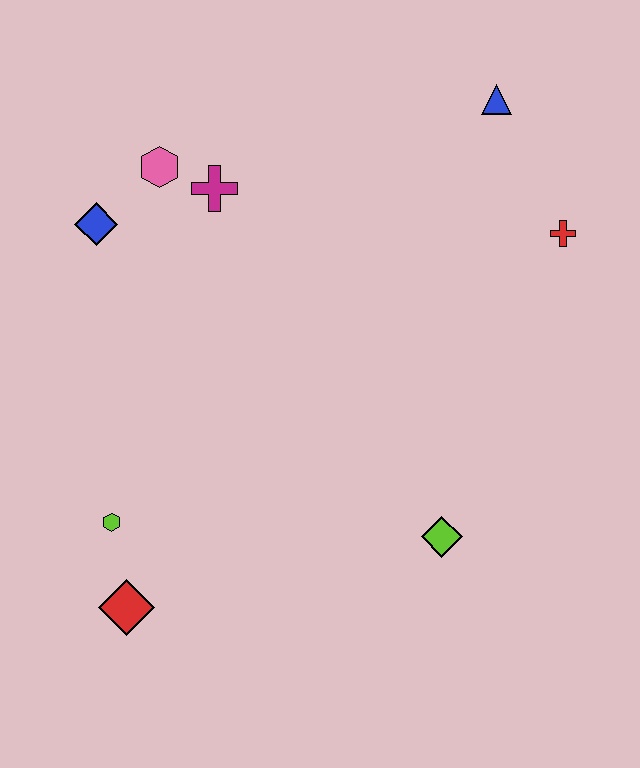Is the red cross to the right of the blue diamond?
Yes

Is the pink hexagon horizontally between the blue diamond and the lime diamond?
Yes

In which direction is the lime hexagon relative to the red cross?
The lime hexagon is to the left of the red cross.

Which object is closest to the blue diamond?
The pink hexagon is closest to the blue diamond.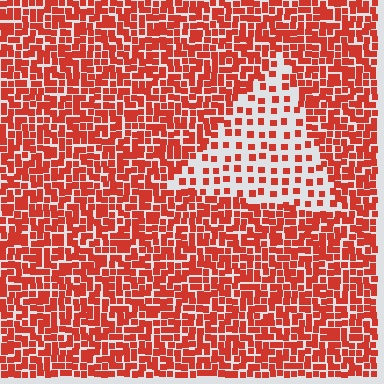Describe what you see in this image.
The image contains small red elements arranged at two different densities. A triangle-shaped region is visible where the elements are less densely packed than the surrounding area.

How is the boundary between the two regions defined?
The boundary is defined by a change in element density (approximately 2.6x ratio). All elements are the same color, size, and shape.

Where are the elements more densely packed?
The elements are more densely packed outside the triangle boundary.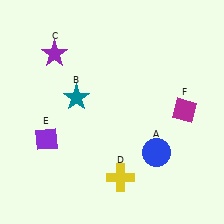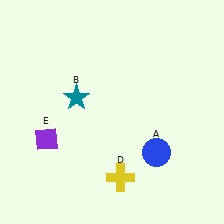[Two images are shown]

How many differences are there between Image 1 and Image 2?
There are 2 differences between the two images.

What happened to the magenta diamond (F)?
The magenta diamond (F) was removed in Image 2. It was in the top-right area of Image 1.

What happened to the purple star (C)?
The purple star (C) was removed in Image 2. It was in the top-left area of Image 1.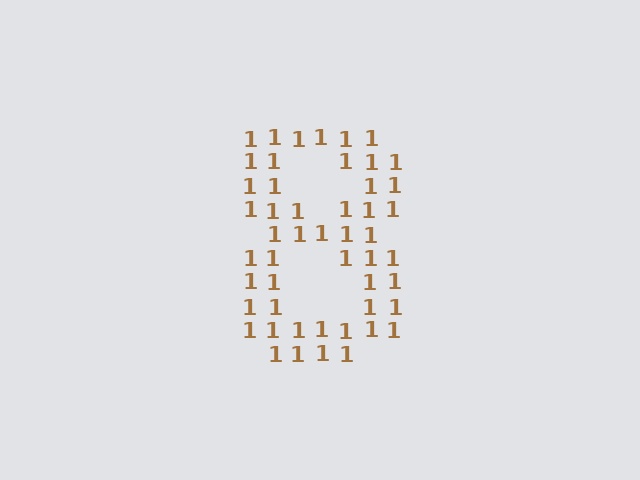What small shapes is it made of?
It is made of small digit 1's.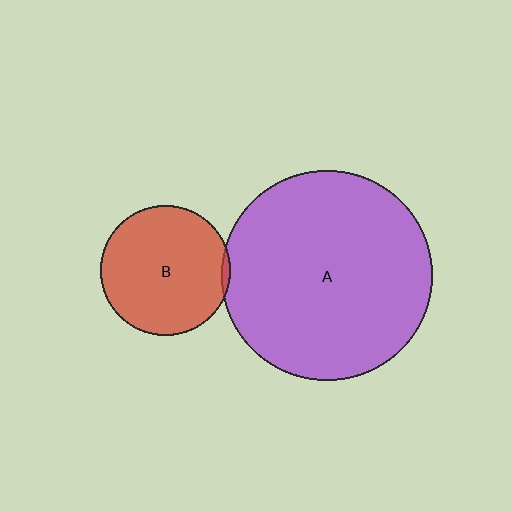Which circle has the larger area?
Circle A (purple).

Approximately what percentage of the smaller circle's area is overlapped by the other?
Approximately 5%.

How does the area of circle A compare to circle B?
Approximately 2.6 times.